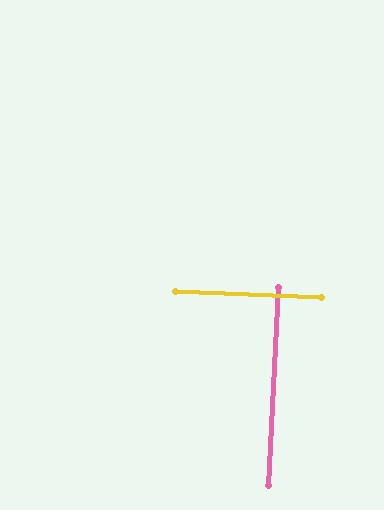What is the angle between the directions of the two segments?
Approximately 90 degrees.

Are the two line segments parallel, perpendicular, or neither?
Perpendicular — they meet at approximately 90°.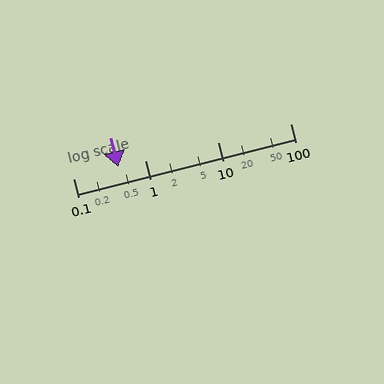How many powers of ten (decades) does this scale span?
The scale spans 3 decades, from 0.1 to 100.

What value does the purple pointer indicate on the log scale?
The pointer indicates approximately 0.42.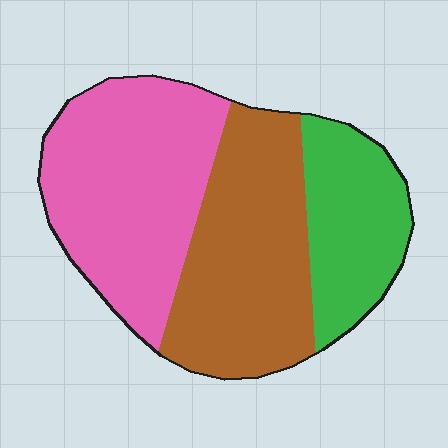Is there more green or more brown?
Brown.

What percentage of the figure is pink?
Pink covers roughly 40% of the figure.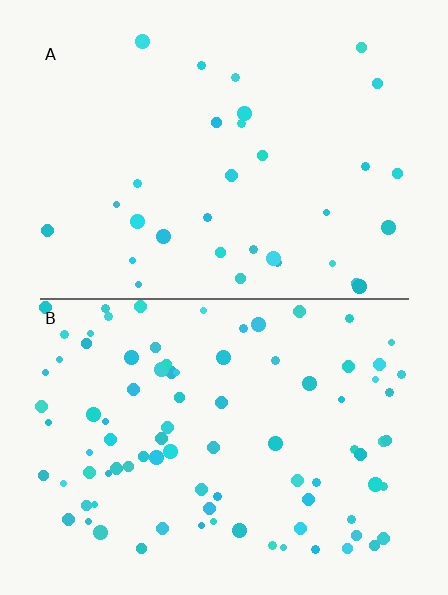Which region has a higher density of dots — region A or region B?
B (the bottom).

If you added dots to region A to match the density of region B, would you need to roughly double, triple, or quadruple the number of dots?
Approximately triple.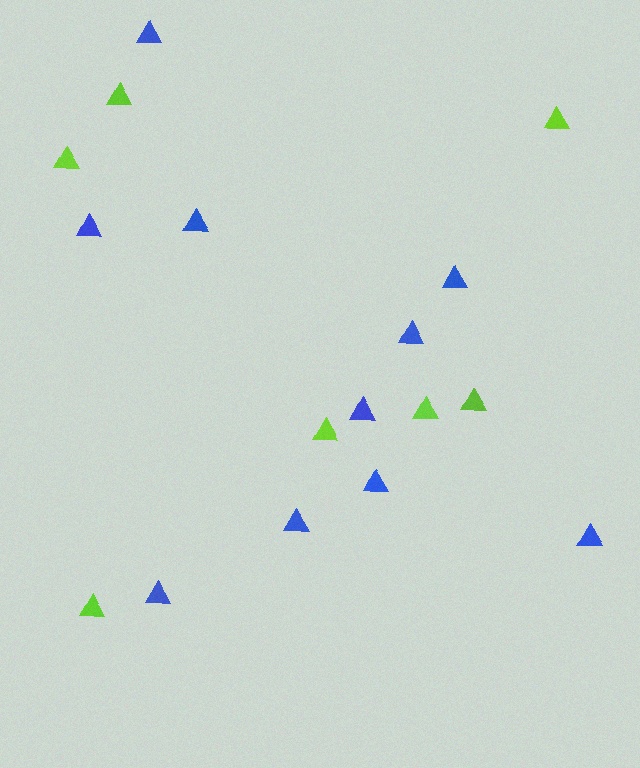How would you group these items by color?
There are 2 groups: one group of blue triangles (10) and one group of lime triangles (7).